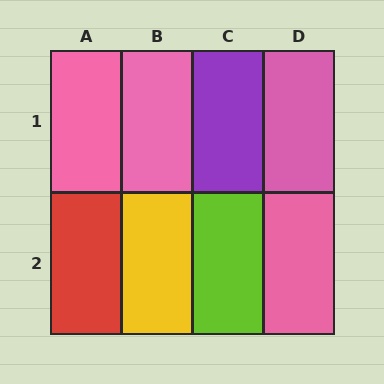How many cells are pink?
4 cells are pink.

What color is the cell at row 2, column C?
Lime.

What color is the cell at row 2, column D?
Pink.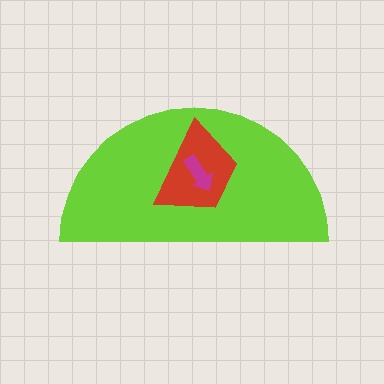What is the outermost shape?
The lime semicircle.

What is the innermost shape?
The magenta arrow.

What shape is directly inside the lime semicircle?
The red trapezoid.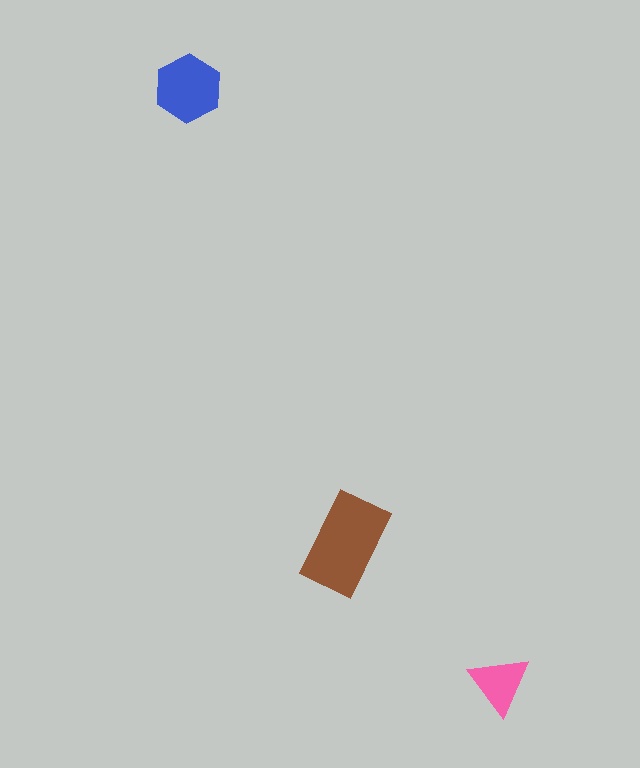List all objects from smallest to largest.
The pink triangle, the blue hexagon, the brown rectangle.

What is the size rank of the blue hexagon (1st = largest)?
2nd.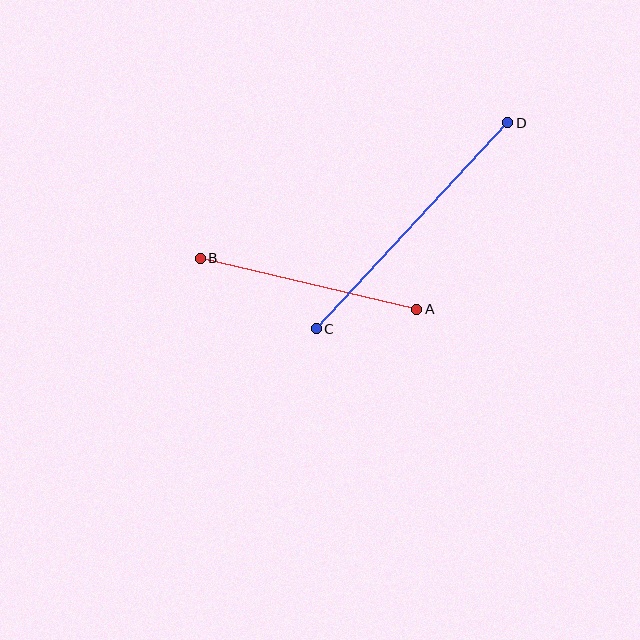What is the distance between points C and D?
The distance is approximately 282 pixels.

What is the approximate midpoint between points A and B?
The midpoint is at approximately (309, 284) pixels.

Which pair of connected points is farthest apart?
Points C and D are farthest apart.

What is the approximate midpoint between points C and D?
The midpoint is at approximately (412, 226) pixels.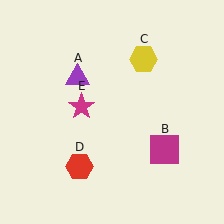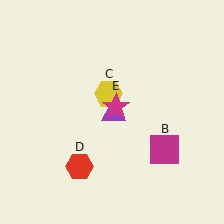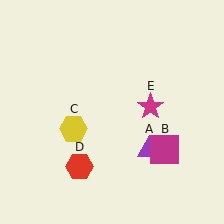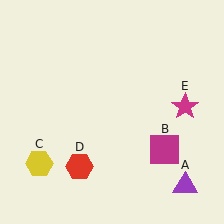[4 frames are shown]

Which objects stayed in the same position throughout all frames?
Magenta square (object B) and red hexagon (object D) remained stationary.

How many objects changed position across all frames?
3 objects changed position: purple triangle (object A), yellow hexagon (object C), magenta star (object E).